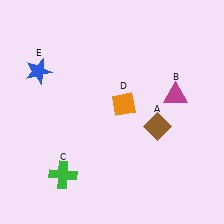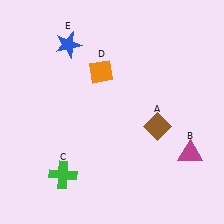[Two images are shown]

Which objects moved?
The objects that moved are: the magenta triangle (B), the orange diamond (D), the blue star (E).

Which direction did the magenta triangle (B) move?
The magenta triangle (B) moved down.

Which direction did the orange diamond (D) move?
The orange diamond (D) moved up.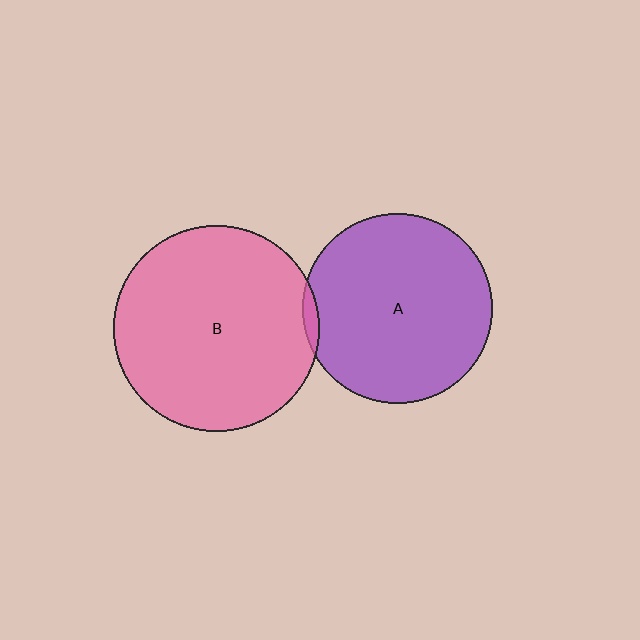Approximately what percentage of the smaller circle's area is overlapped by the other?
Approximately 5%.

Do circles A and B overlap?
Yes.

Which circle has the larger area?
Circle B (pink).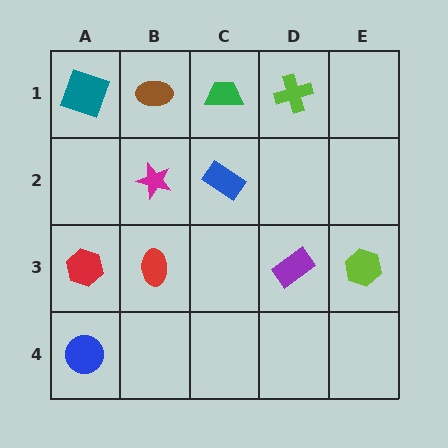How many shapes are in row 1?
4 shapes.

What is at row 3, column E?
A lime hexagon.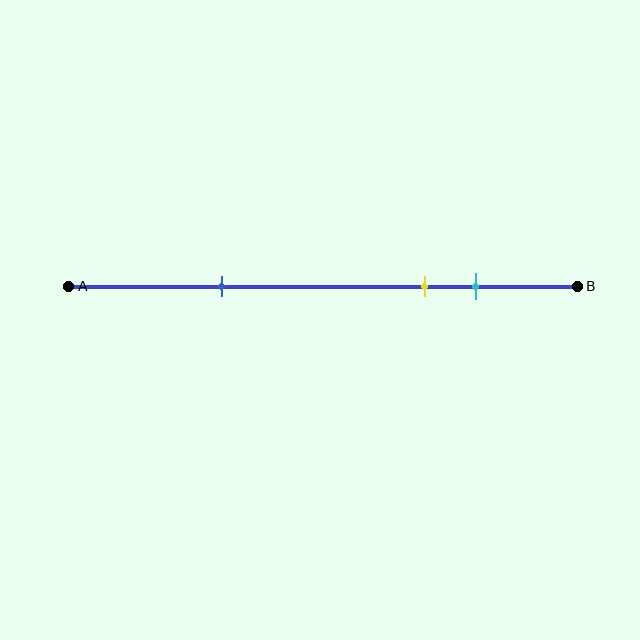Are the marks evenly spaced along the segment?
No, the marks are not evenly spaced.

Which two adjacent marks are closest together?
The yellow and cyan marks are the closest adjacent pair.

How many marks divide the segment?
There are 3 marks dividing the segment.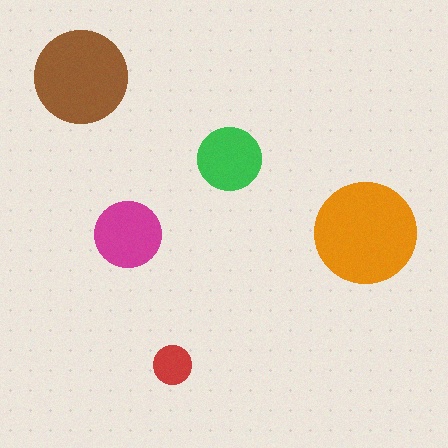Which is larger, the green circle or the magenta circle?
The magenta one.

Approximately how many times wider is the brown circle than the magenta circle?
About 1.5 times wider.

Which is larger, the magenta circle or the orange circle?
The orange one.